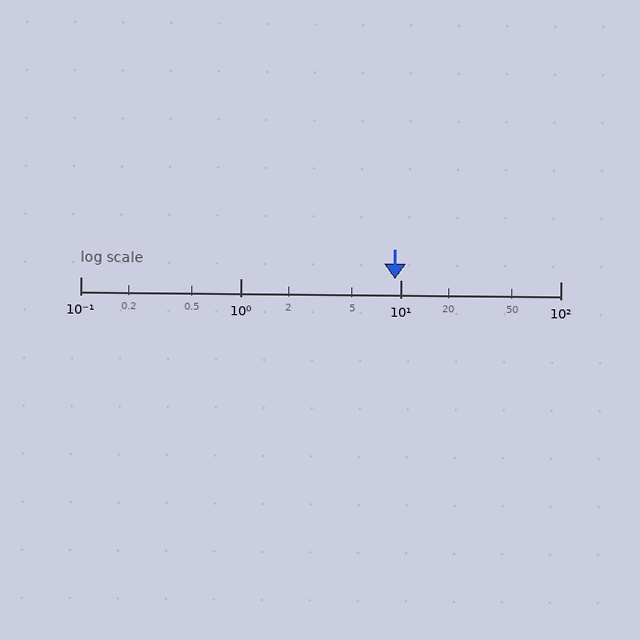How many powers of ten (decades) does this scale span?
The scale spans 3 decades, from 0.1 to 100.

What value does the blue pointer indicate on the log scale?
The pointer indicates approximately 9.3.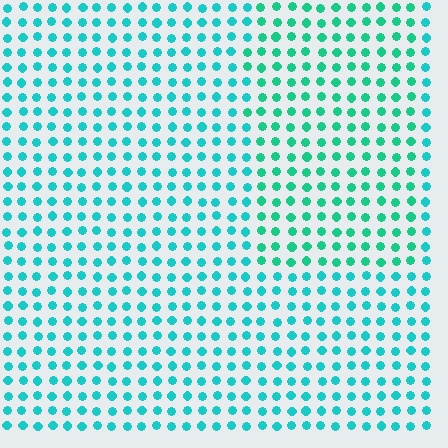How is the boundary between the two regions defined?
The boundary is defined purely by a slight shift in hue (about 22 degrees). Spacing, size, and orientation are identical on both sides.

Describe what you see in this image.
The image is filled with small cyan elements in a uniform arrangement. A rectangle-shaped region is visible where the elements are tinted to a slightly different hue, forming a subtle color boundary.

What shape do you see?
I see a rectangle.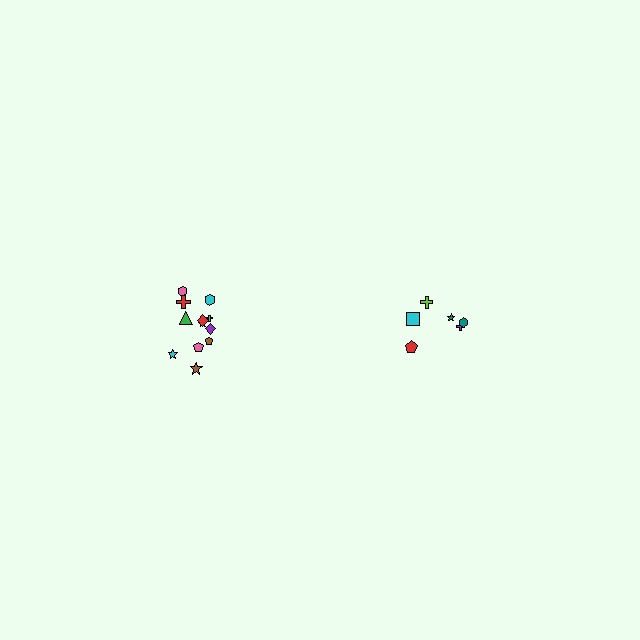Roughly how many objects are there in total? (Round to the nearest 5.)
Roughly 20 objects in total.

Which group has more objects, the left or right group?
The left group.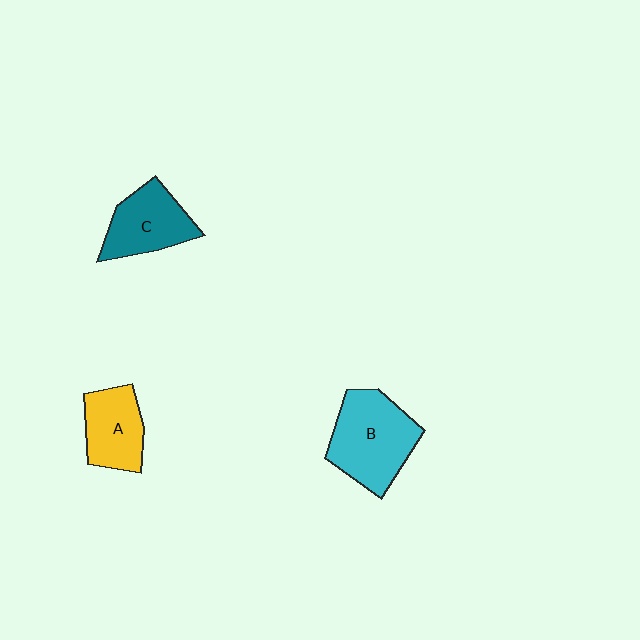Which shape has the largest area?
Shape B (cyan).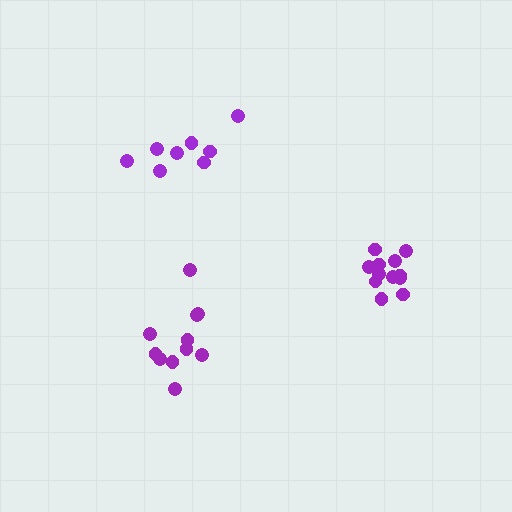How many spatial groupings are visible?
There are 3 spatial groupings.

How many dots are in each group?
Group 1: 8 dots, Group 2: 12 dots, Group 3: 11 dots (31 total).